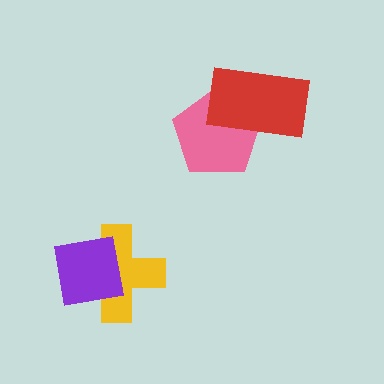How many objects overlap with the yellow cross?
1 object overlaps with the yellow cross.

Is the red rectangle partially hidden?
No, no other shape covers it.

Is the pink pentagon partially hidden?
Yes, it is partially covered by another shape.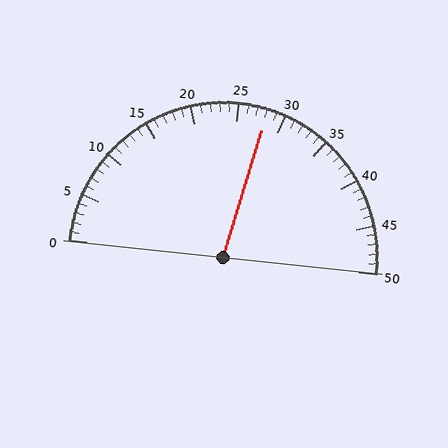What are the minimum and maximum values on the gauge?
The gauge ranges from 0 to 50.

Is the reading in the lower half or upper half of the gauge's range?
The reading is in the upper half of the range (0 to 50).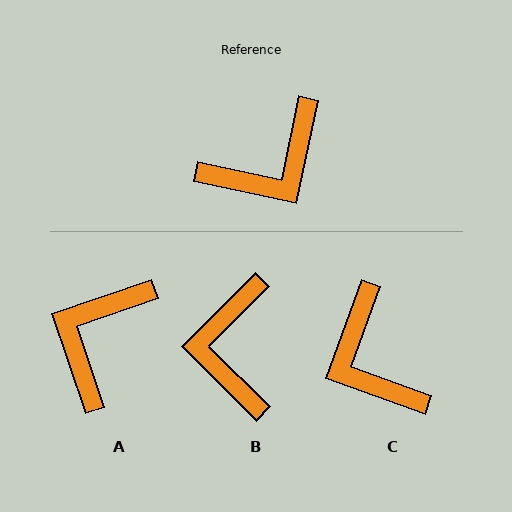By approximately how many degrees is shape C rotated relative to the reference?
Approximately 98 degrees clockwise.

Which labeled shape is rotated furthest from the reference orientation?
A, about 149 degrees away.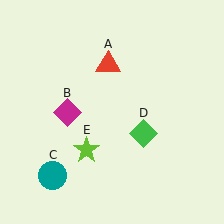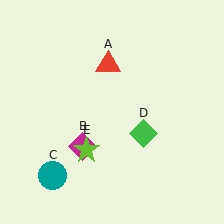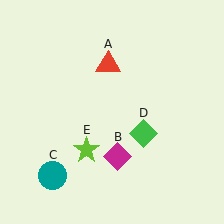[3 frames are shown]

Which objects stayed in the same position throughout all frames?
Red triangle (object A) and teal circle (object C) and green diamond (object D) and lime star (object E) remained stationary.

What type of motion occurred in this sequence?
The magenta diamond (object B) rotated counterclockwise around the center of the scene.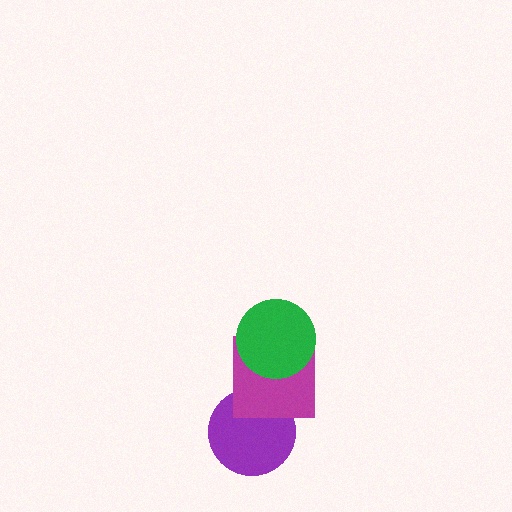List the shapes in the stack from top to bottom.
From top to bottom: the green circle, the magenta square, the purple circle.